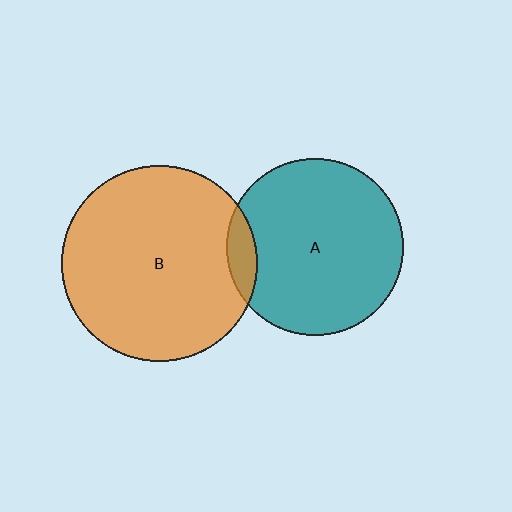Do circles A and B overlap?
Yes.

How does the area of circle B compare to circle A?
Approximately 1.2 times.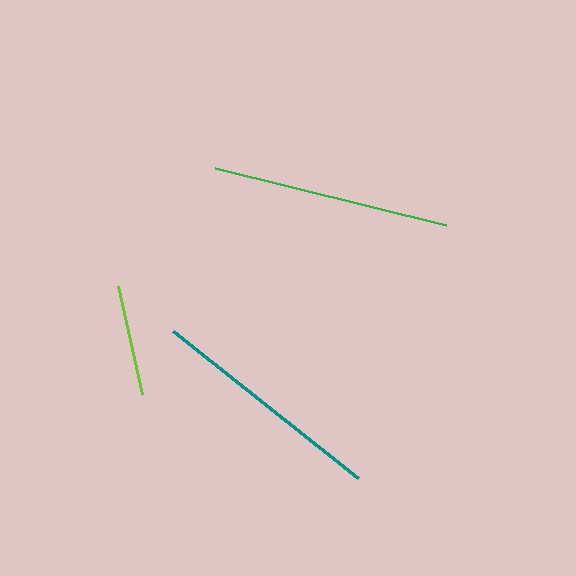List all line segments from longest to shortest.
From longest to shortest: green, teal, lime.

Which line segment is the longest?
The green line is the longest at approximately 239 pixels.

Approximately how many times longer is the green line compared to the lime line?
The green line is approximately 2.2 times the length of the lime line.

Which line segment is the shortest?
The lime line is the shortest at approximately 110 pixels.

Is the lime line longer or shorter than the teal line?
The teal line is longer than the lime line.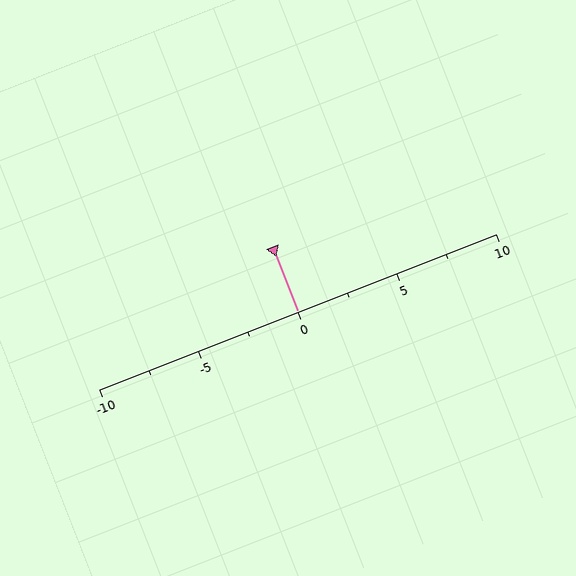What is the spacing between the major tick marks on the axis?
The major ticks are spaced 5 apart.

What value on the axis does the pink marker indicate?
The marker indicates approximately 0.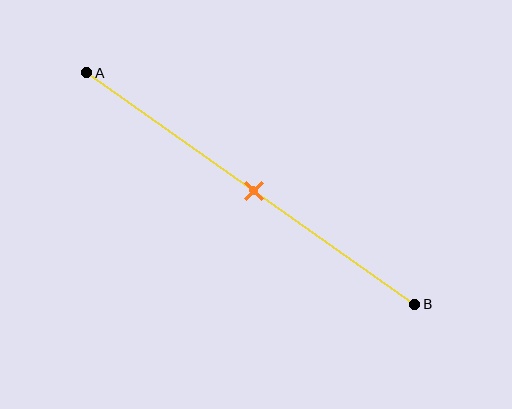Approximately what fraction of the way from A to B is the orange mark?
The orange mark is approximately 50% of the way from A to B.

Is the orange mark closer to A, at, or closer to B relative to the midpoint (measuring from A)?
The orange mark is approximately at the midpoint of segment AB.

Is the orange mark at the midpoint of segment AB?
Yes, the mark is approximately at the midpoint.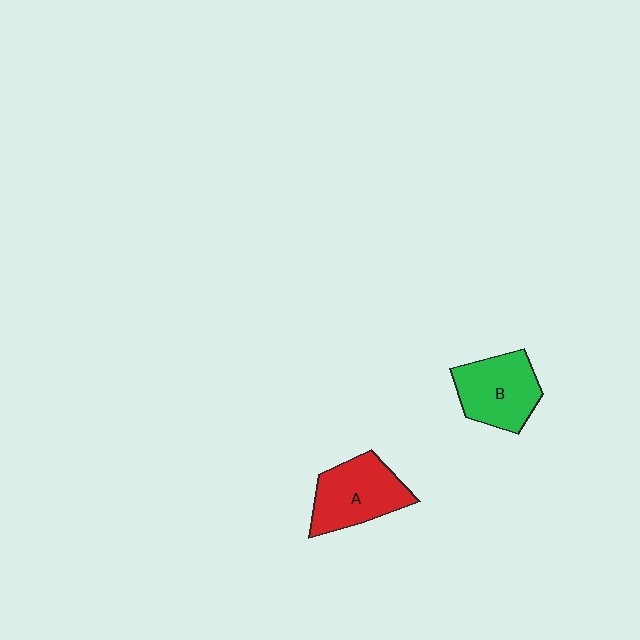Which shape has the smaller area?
Shape B (green).